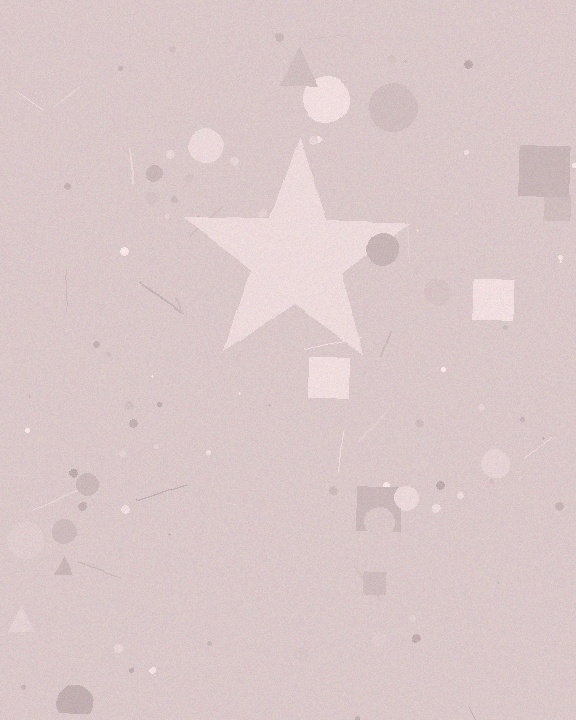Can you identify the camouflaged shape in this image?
The camouflaged shape is a star.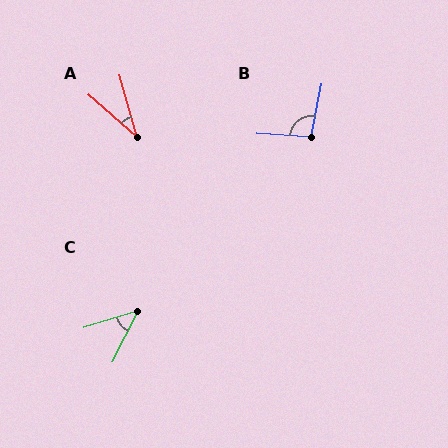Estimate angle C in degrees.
Approximately 46 degrees.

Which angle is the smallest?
A, at approximately 33 degrees.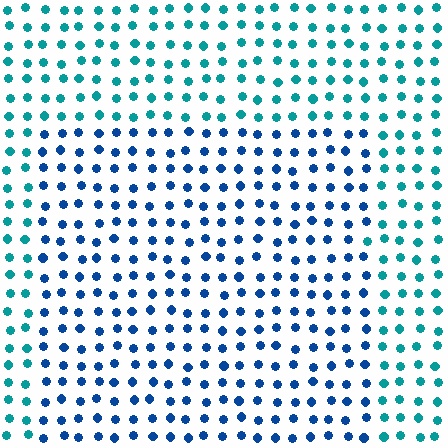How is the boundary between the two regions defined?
The boundary is defined purely by a slight shift in hue (about 36 degrees). Spacing, size, and orientation are identical on both sides.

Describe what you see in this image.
The image is filled with small teal elements in a uniform arrangement. A rectangle-shaped region is visible where the elements are tinted to a slightly different hue, forming a subtle color boundary.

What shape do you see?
I see a rectangle.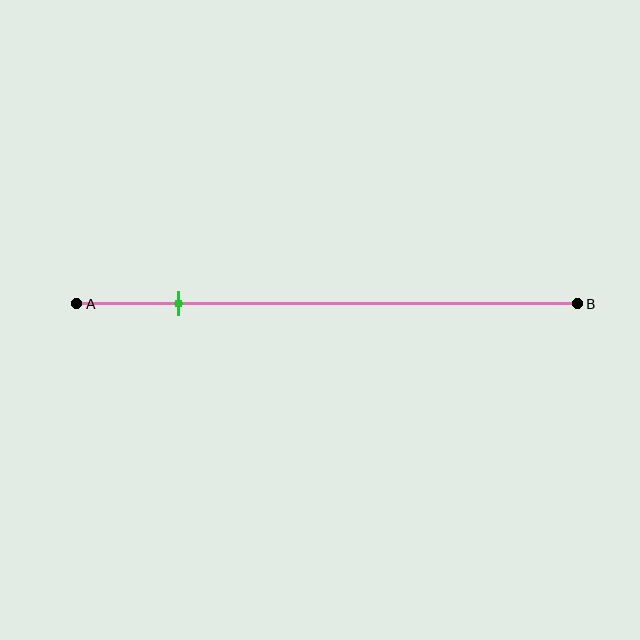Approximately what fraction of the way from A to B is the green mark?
The green mark is approximately 20% of the way from A to B.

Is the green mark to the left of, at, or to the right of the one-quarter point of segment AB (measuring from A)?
The green mark is to the left of the one-quarter point of segment AB.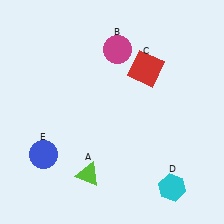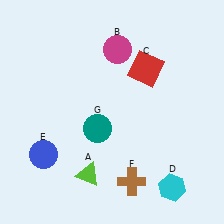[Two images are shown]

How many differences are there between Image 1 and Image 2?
There are 2 differences between the two images.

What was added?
A brown cross (F), a teal circle (G) were added in Image 2.